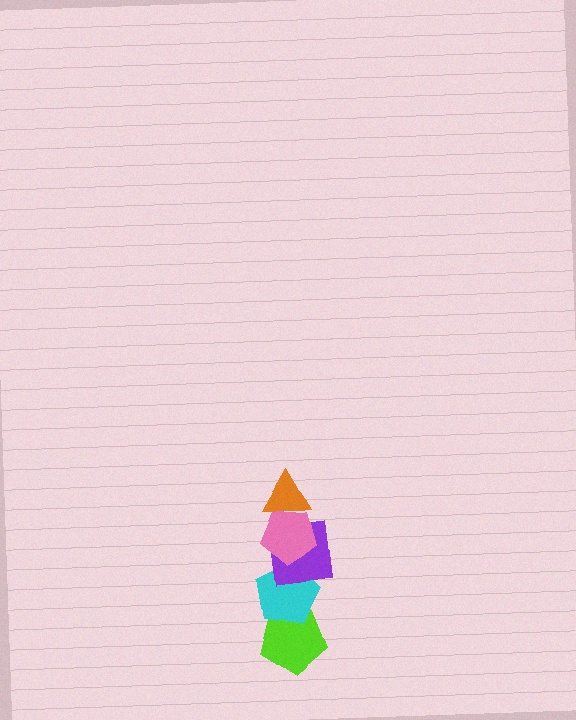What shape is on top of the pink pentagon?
The orange triangle is on top of the pink pentagon.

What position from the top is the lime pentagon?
The lime pentagon is 5th from the top.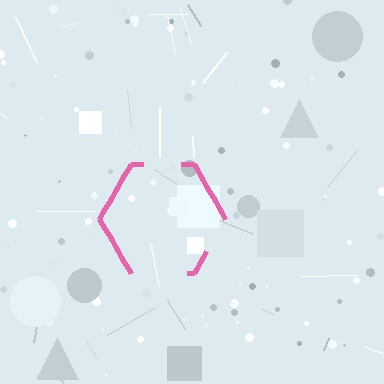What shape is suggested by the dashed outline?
The dashed outline suggests a hexagon.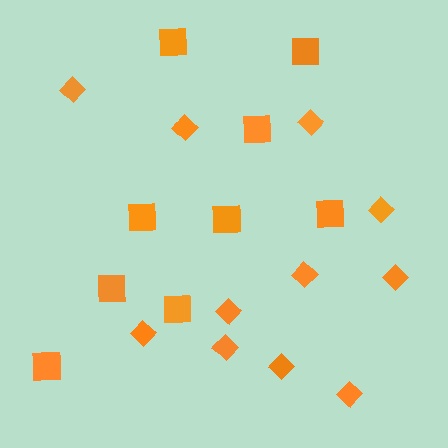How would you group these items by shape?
There are 2 groups: one group of diamonds (11) and one group of squares (9).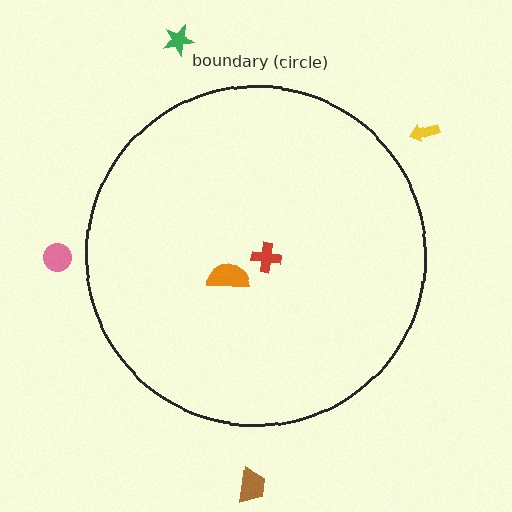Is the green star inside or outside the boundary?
Outside.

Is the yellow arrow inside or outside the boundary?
Outside.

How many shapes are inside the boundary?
2 inside, 4 outside.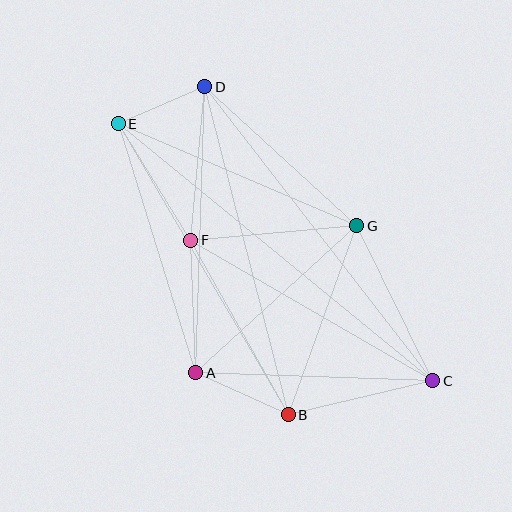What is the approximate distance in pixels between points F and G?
The distance between F and G is approximately 167 pixels.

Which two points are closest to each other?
Points D and E are closest to each other.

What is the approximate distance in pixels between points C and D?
The distance between C and D is approximately 372 pixels.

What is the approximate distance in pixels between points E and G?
The distance between E and G is approximately 260 pixels.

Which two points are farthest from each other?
Points C and E are farthest from each other.